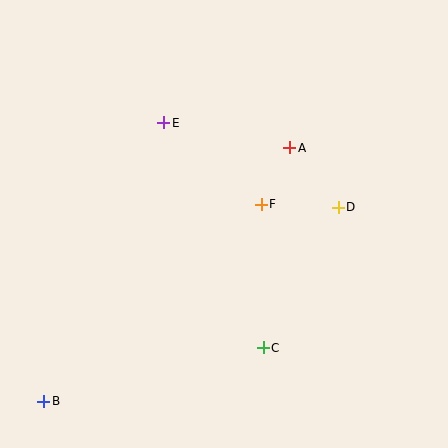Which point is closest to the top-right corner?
Point A is closest to the top-right corner.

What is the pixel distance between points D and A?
The distance between D and A is 77 pixels.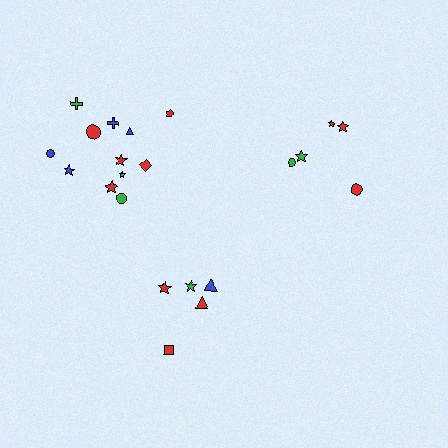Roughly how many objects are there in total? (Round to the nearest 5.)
Roughly 20 objects in total.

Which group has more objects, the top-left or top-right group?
The top-left group.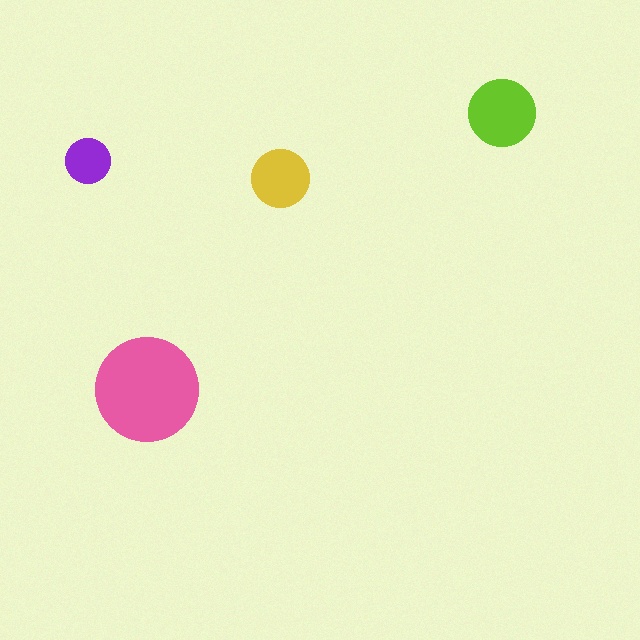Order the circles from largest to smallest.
the pink one, the lime one, the yellow one, the purple one.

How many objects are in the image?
There are 4 objects in the image.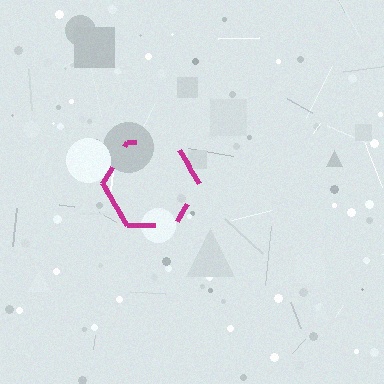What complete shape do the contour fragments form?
The contour fragments form a hexagon.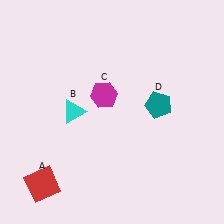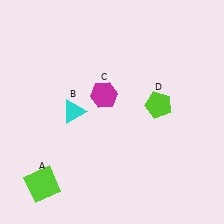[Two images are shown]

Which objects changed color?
A changed from red to lime. D changed from teal to lime.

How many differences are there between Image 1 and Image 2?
There are 2 differences between the two images.